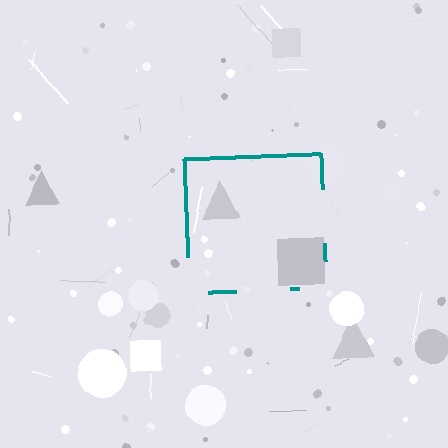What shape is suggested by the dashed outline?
The dashed outline suggests a square.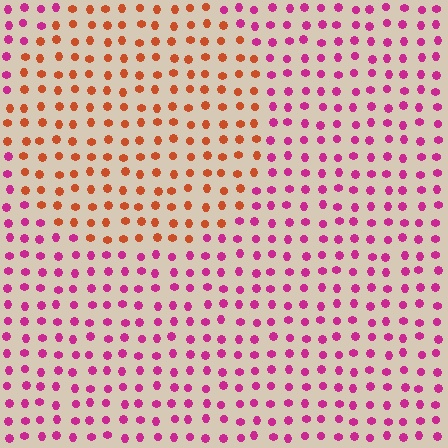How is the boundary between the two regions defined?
The boundary is defined purely by a slight shift in hue (about 54 degrees). Spacing, size, and orientation are identical on both sides.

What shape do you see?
I see a circle.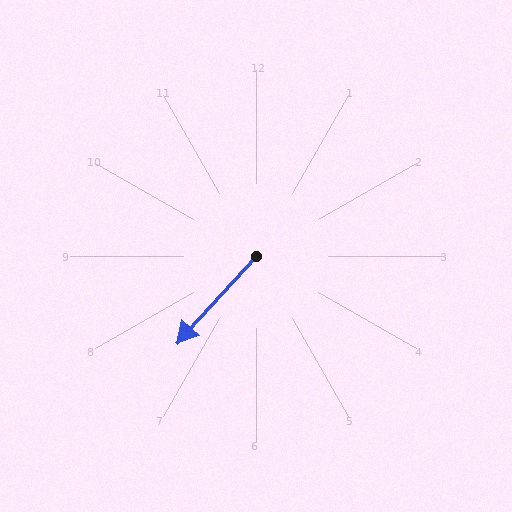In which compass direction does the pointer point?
Southwest.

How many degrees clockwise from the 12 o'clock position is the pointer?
Approximately 222 degrees.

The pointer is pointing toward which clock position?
Roughly 7 o'clock.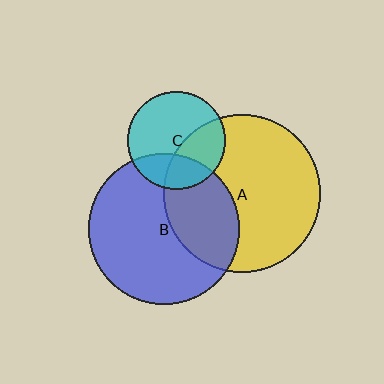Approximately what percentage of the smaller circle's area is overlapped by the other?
Approximately 35%.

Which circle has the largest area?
Circle A (yellow).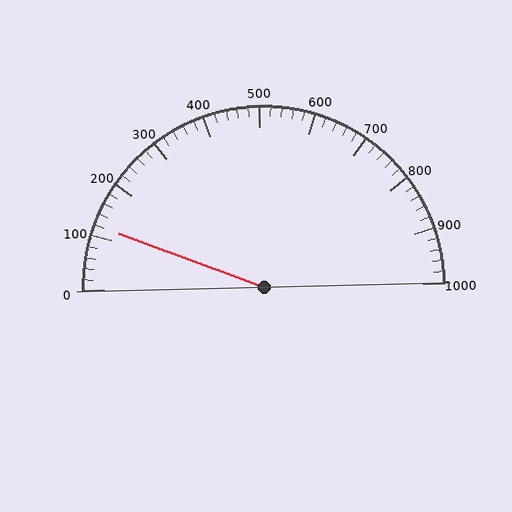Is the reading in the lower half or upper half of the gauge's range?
The reading is in the lower half of the range (0 to 1000).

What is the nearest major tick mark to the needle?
The nearest major tick mark is 100.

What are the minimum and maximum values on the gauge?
The gauge ranges from 0 to 1000.